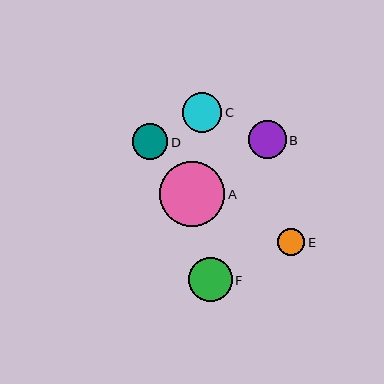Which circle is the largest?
Circle A is the largest with a size of approximately 65 pixels.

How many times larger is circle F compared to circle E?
Circle F is approximately 1.6 times the size of circle E.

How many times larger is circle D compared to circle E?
Circle D is approximately 1.3 times the size of circle E.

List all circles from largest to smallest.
From largest to smallest: A, F, C, B, D, E.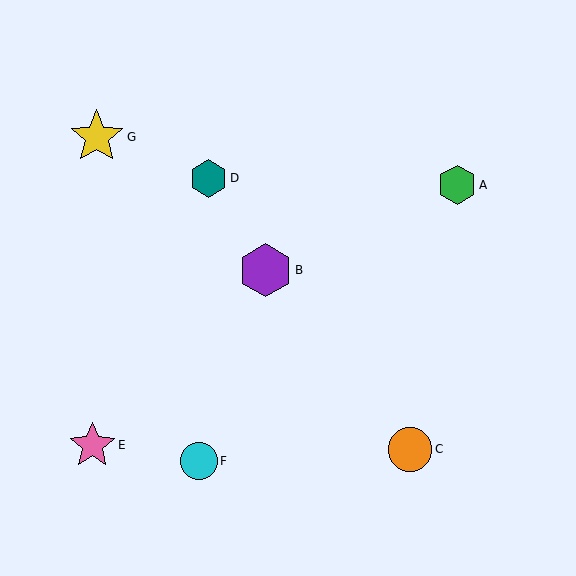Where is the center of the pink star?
The center of the pink star is at (92, 445).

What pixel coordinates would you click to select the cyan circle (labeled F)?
Click at (199, 461) to select the cyan circle F.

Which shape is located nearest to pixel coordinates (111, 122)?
The yellow star (labeled G) at (97, 137) is nearest to that location.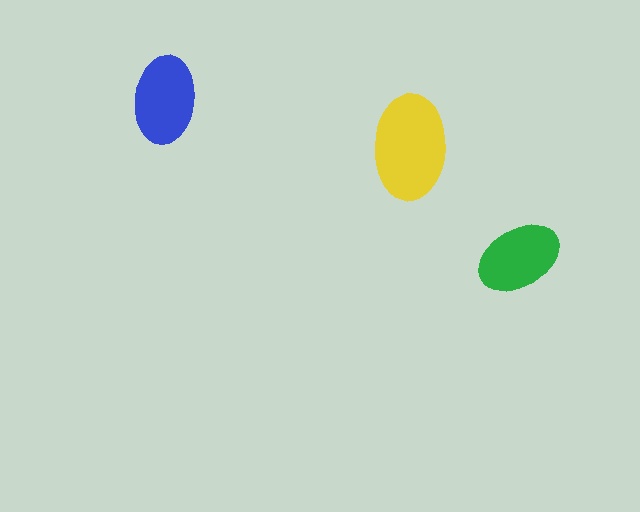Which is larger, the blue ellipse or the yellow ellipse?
The yellow one.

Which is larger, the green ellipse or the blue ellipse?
The blue one.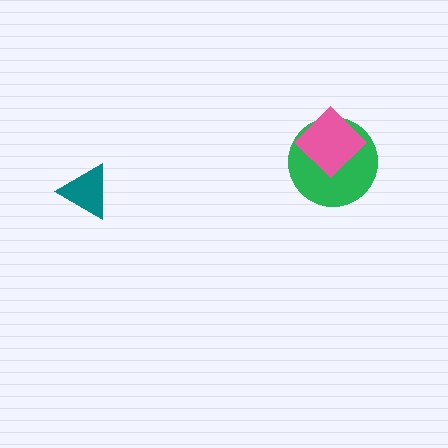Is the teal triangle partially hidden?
No, no other shape covers it.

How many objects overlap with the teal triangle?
0 objects overlap with the teal triangle.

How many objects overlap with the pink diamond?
1 object overlaps with the pink diamond.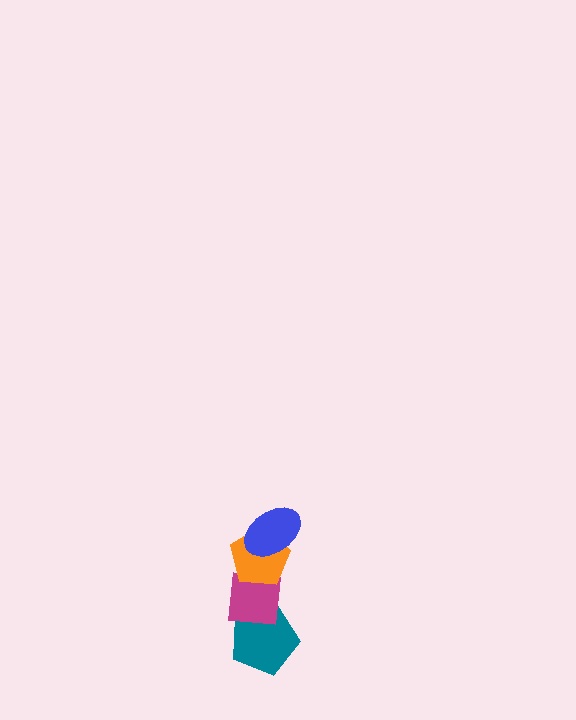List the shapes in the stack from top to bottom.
From top to bottom: the blue ellipse, the orange pentagon, the magenta square, the teal pentagon.